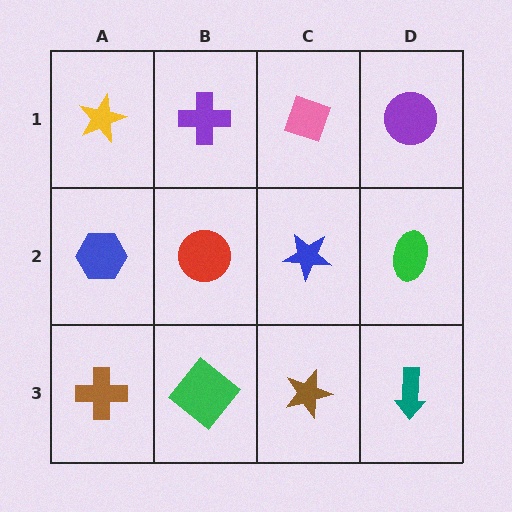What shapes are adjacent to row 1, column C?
A blue star (row 2, column C), a purple cross (row 1, column B), a purple circle (row 1, column D).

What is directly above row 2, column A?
A yellow star.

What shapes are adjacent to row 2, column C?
A pink diamond (row 1, column C), a brown star (row 3, column C), a red circle (row 2, column B), a green ellipse (row 2, column D).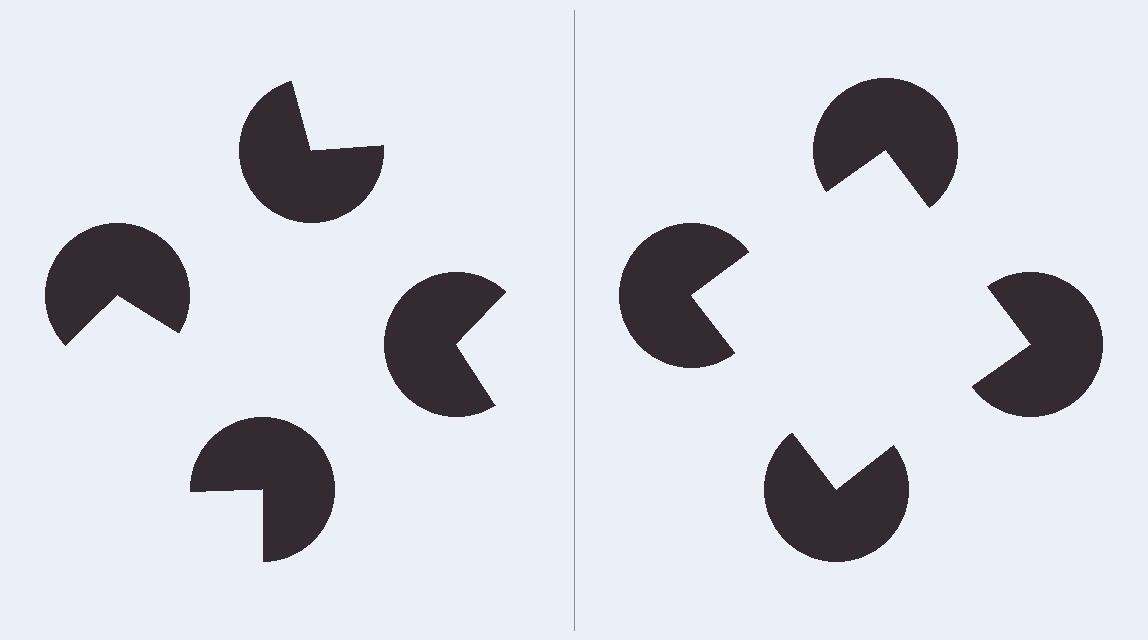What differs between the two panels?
The pac-man discs are positioned identically on both sides; only the wedge orientations differ. On the right they align to a square; on the left they are misaligned.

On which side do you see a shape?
An illusory square appears on the right side. On the left side the wedge cuts are rotated, so no coherent shape forms.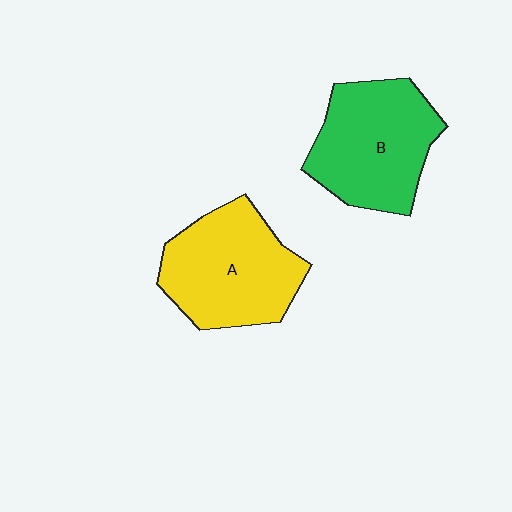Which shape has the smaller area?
Shape B (green).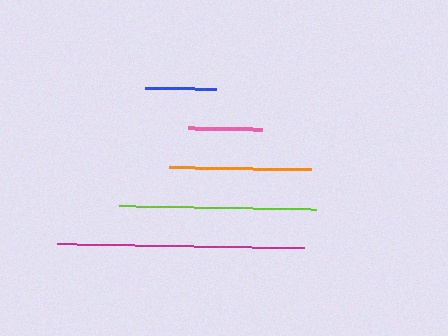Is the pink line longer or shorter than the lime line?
The lime line is longer than the pink line.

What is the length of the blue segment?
The blue segment is approximately 71 pixels long.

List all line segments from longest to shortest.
From longest to shortest: magenta, lime, orange, pink, blue.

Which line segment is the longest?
The magenta line is the longest at approximately 247 pixels.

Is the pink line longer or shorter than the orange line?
The orange line is longer than the pink line.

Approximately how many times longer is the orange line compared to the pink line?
The orange line is approximately 1.9 times the length of the pink line.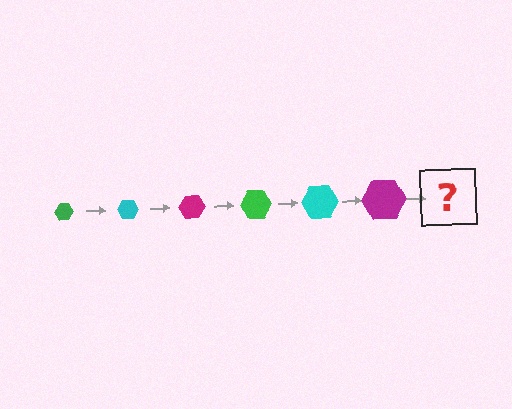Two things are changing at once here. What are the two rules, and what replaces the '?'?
The two rules are that the hexagon grows larger each step and the color cycles through green, cyan, and magenta. The '?' should be a green hexagon, larger than the previous one.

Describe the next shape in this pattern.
It should be a green hexagon, larger than the previous one.